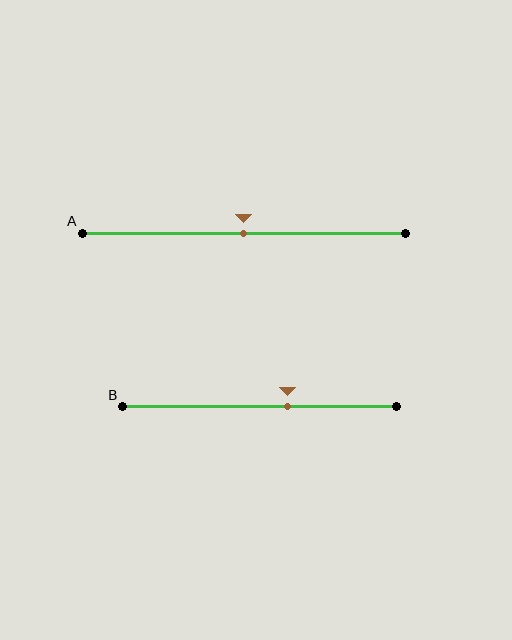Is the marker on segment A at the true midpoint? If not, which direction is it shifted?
Yes, the marker on segment A is at the true midpoint.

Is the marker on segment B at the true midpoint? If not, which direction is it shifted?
No, the marker on segment B is shifted to the right by about 10% of the segment length.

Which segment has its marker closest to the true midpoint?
Segment A has its marker closest to the true midpoint.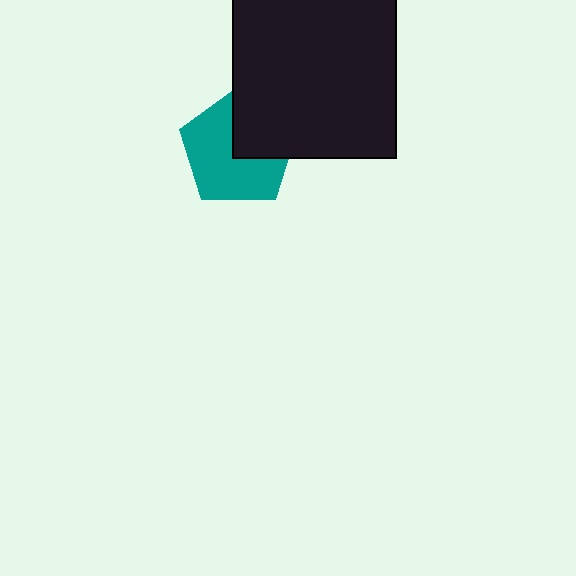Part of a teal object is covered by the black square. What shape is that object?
It is a pentagon.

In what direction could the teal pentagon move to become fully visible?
The teal pentagon could move toward the lower-left. That would shift it out from behind the black square entirely.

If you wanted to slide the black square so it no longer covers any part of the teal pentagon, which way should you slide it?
Slide it toward the upper-right — that is the most direct way to separate the two shapes.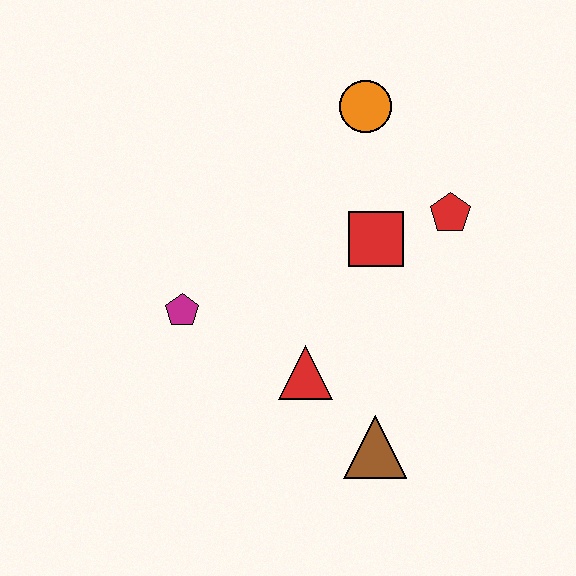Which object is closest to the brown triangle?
The red triangle is closest to the brown triangle.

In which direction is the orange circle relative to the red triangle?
The orange circle is above the red triangle.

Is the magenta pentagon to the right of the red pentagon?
No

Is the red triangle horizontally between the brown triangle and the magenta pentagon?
Yes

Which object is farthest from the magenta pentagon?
The red pentagon is farthest from the magenta pentagon.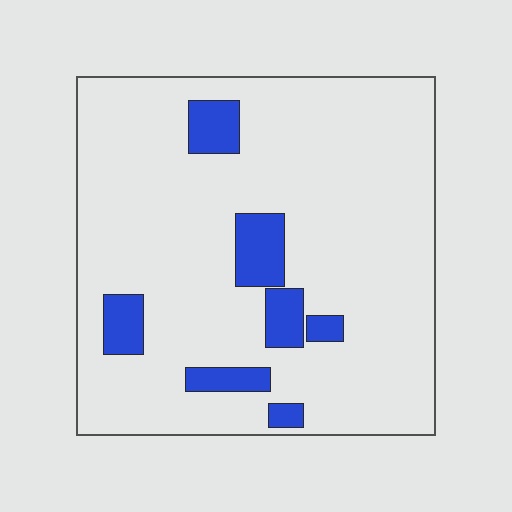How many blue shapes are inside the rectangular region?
7.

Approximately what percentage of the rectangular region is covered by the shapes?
Approximately 10%.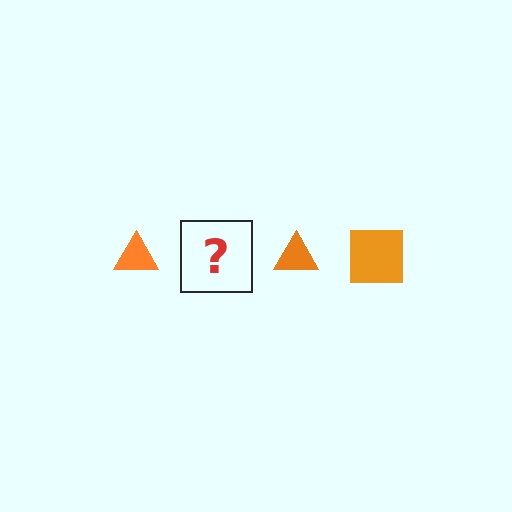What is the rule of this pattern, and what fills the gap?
The rule is that the pattern cycles through triangle, square shapes in orange. The gap should be filled with an orange square.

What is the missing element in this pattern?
The missing element is an orange square.